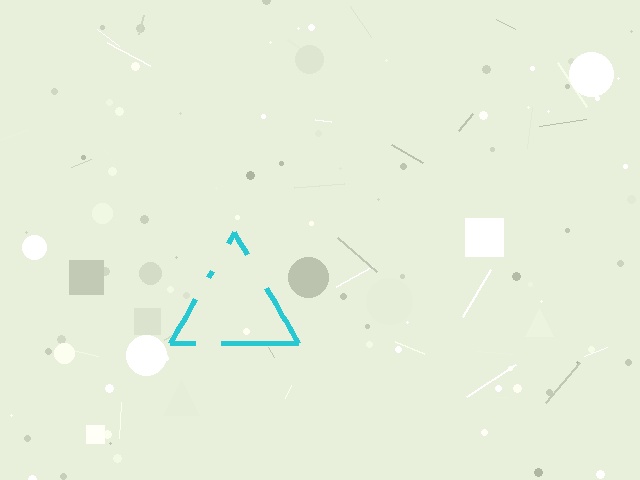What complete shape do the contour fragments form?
The contour fragments form a triangle.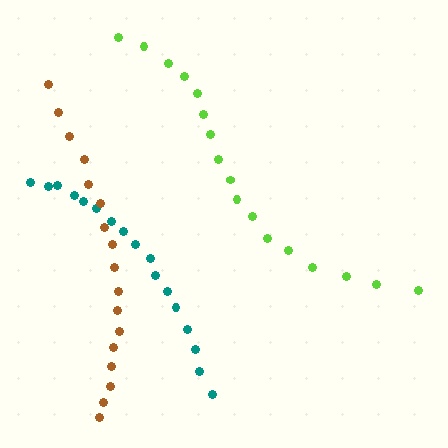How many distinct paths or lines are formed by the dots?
There are 3 distinct paths.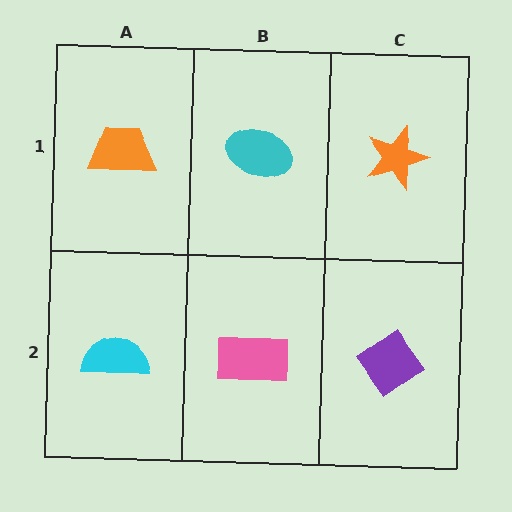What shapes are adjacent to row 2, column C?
An orange star (row 1, column C), a pink rectangle (row 2, column B).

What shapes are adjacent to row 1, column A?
A cyan semicircle (row 2, column A), a cyan ellipse (row 1, column B).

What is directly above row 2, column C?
An orange star.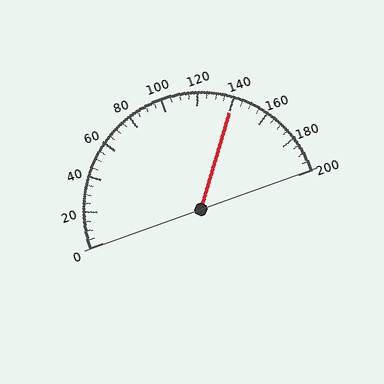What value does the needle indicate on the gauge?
The needle indicates approximately 140.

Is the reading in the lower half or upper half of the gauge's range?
The reading is in the upper half of the range (0 to 200).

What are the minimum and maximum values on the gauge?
The gauge ranges from 0 to 200.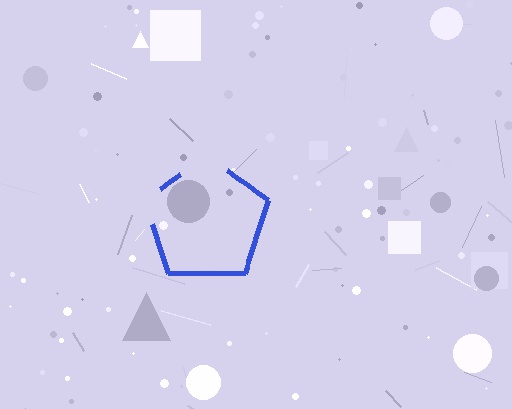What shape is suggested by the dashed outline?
The dashed outline suggests a pentagon.